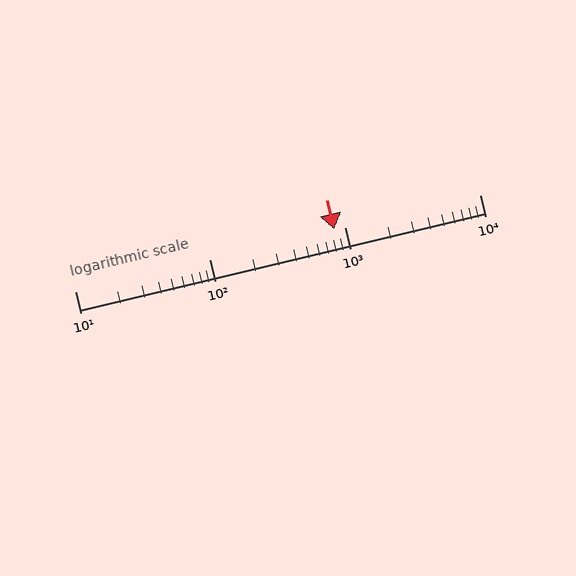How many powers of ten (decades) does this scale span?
The scale spans 3 decades, from 10 to 10000.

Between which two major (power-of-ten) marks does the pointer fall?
The pointer is between 100 and 1000.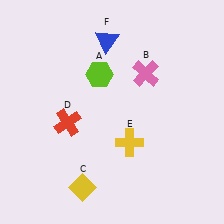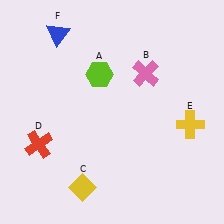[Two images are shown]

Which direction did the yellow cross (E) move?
The yellow cross (E) moved right.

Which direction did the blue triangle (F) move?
The blue triangle (F) moved left.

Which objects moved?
The objects that moved are: the red cross (D), the yellow cross (E), the blue triangle (F).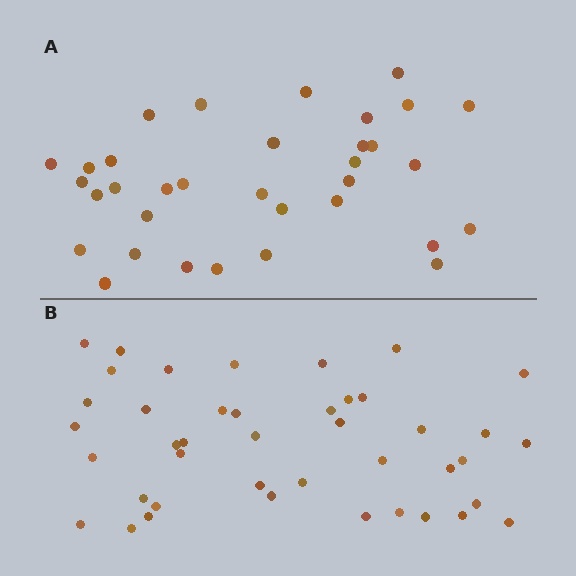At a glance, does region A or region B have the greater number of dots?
Region B (the bottom region) has more dots.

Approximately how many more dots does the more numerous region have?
Region B has roughly 8 or so more dots than region A.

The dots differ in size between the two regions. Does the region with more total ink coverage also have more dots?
No. Region A has more total ink coverage because its dots are larger, but region B actually contains more individual dots. Total area can be misleading — the number of items is what matters here.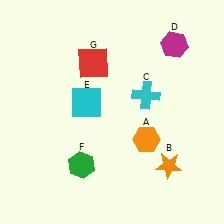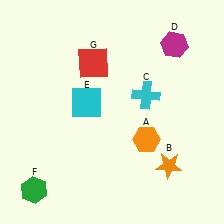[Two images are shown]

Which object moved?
The green hexagon (F) moved left.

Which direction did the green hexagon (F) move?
The green hexagon (F) moved left.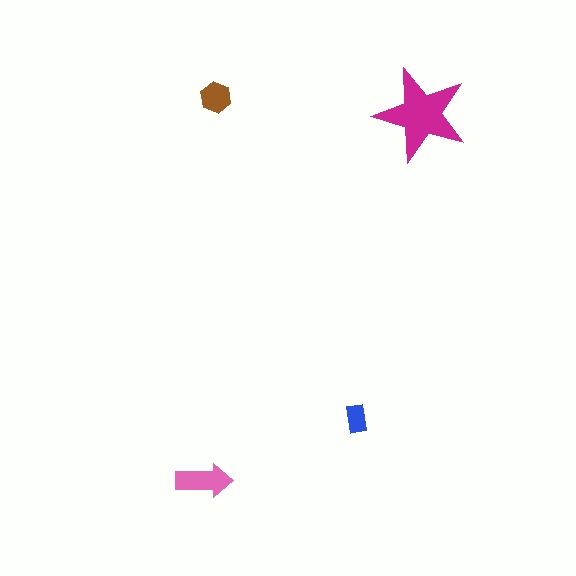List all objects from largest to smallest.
The magenta star, the pink arrow, the brown hexagon, the blue rectangle.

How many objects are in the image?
There are 4 objects in the image.